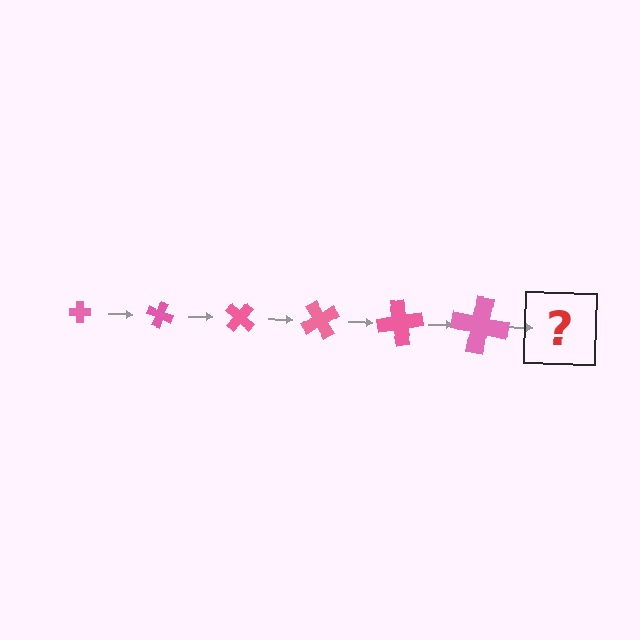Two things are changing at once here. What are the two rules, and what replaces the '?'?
The two rules are that the cross grows larger each step and it rotates 20 degrees each step. The '?' should be a cross, larger than the previous one and rotated 120 degrees from the start.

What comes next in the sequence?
The next element should be a cross, larger than the previous one and rotated 120 degrees from the start.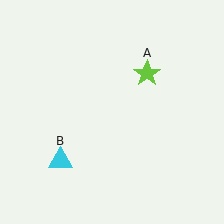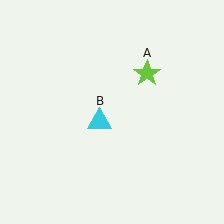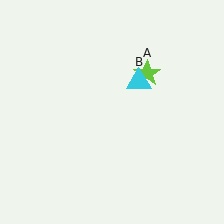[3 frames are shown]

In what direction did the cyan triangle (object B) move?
The cyan triangle (object B) moved up and to the right.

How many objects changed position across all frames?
1 object changed position: cyan triangle (object B).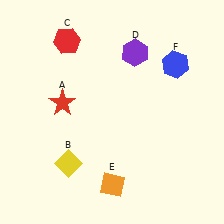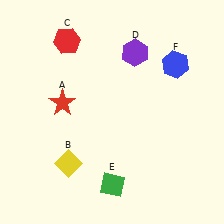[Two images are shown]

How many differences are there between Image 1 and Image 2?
There is 1 difference between the two images.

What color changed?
The diamond (E) changed from orange in Image 1 to green in Image 2.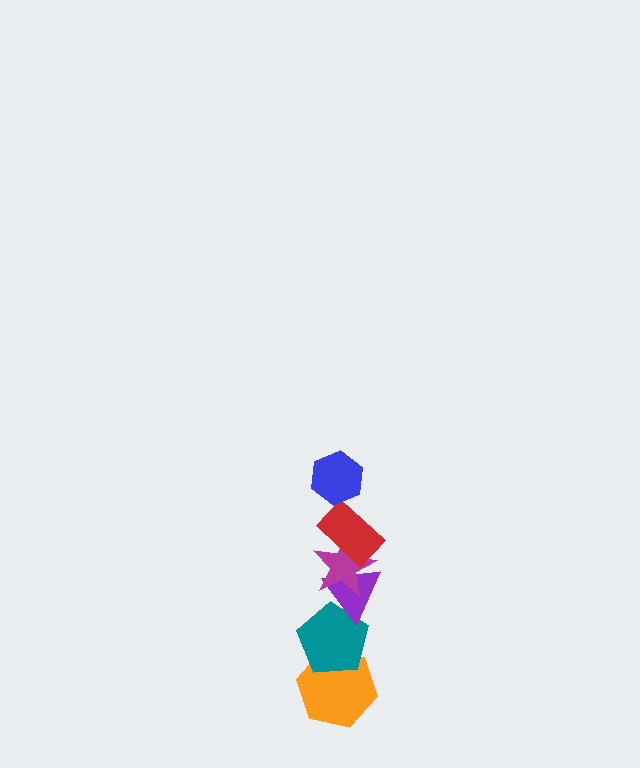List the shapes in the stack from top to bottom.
From top to bottom: the blue hexagon, the red rectangle, the magenta star, the purple triangle, the teal pentagon, the orange hexagon.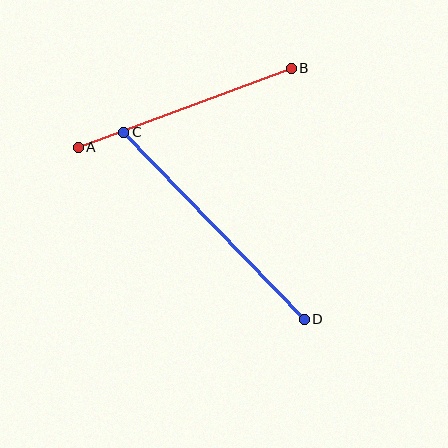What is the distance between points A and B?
The distance is approximately 227 pixels.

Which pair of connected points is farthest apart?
Points C and D are farthest apart.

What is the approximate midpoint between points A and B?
The midpoint is at approximately (185, 108) pixels.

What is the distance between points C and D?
The distance is approximately 260 pixels.